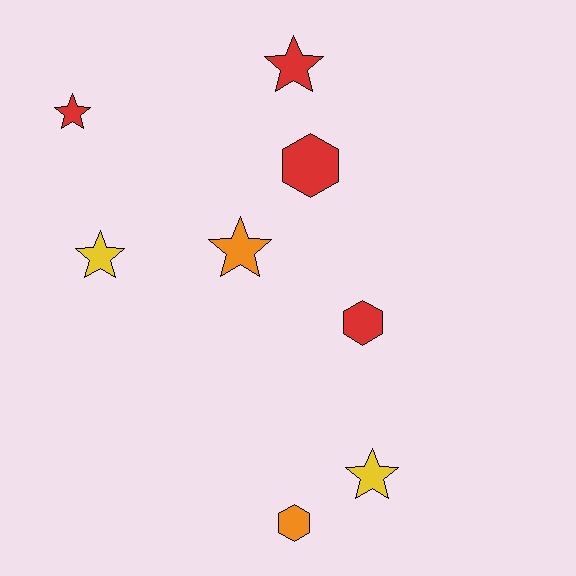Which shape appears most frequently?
Star, with 5 objects.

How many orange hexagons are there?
There is 1 orange hexagon.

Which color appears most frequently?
Red, with 4 objects.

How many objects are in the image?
There are 8 objects.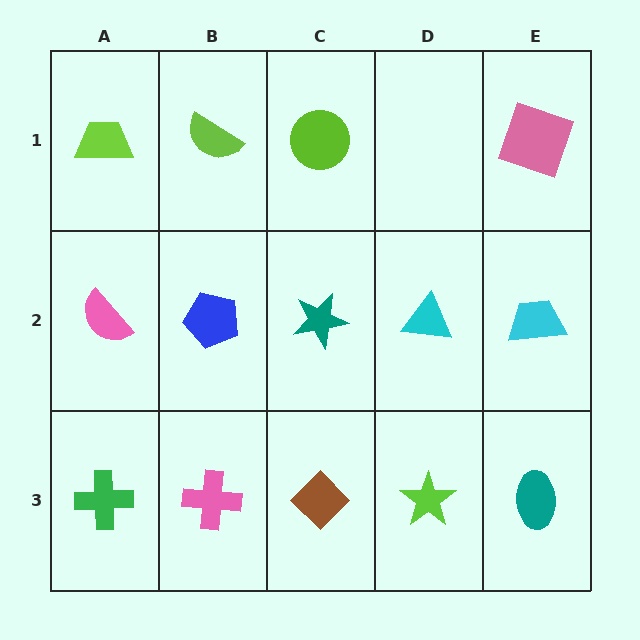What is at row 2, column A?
A pink semicircle.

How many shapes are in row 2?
5 shapes.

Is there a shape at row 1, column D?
No, that cell is empty.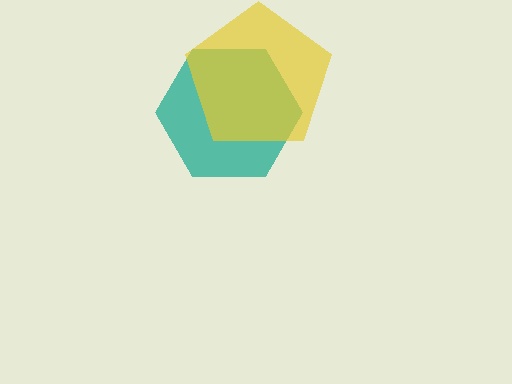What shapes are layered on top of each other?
The layered shapes are: a teal hexagon, a yellow pentagon.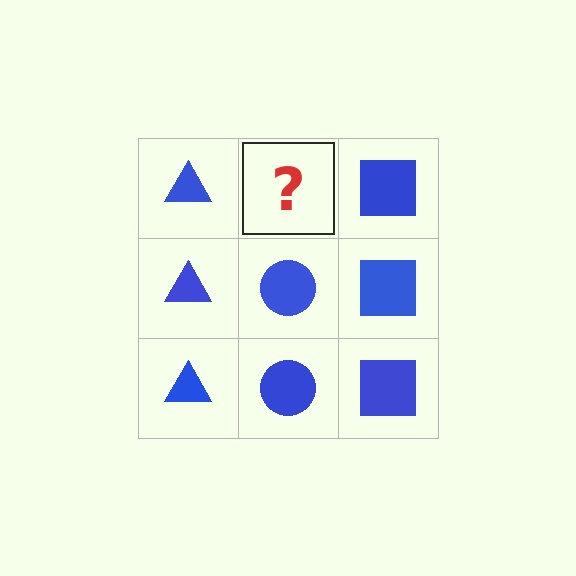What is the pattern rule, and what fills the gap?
The rule is that each column has a consistent shape. The gap should be filled with a blue circle.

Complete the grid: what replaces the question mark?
The question mark should be replaced with a blue circle.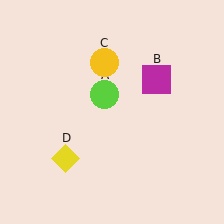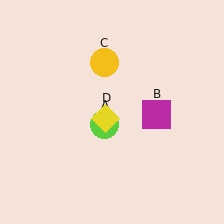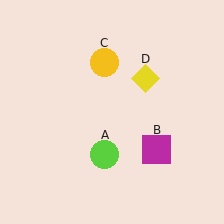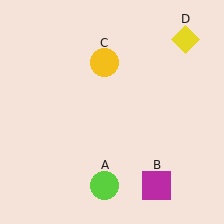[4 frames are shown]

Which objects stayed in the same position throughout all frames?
Yellow circle (object C) remained stationary.